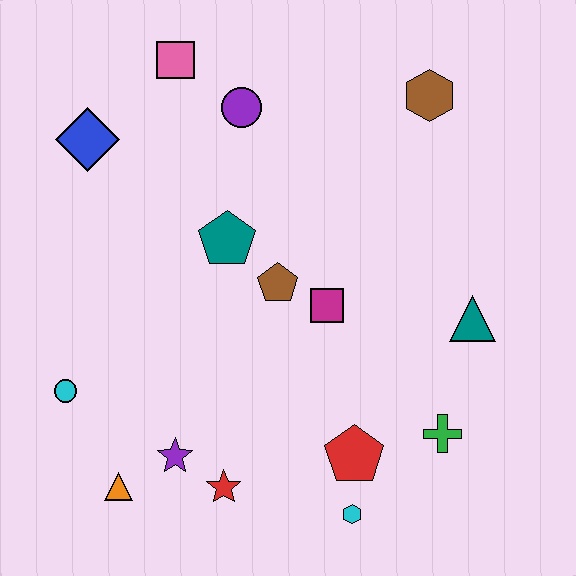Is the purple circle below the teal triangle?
No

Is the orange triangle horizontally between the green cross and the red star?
No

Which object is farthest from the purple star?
The brown hexagon is farthest from the purple star.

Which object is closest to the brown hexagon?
The purple circle is closest to the brown hexagon.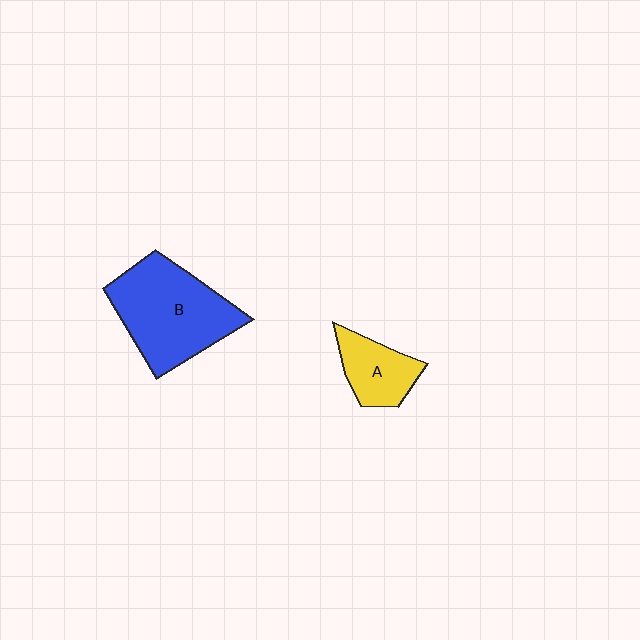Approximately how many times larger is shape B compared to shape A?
Approximately 2.2 times.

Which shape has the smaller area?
Shape A (yellow).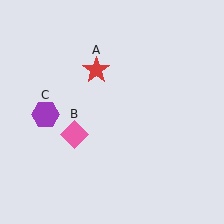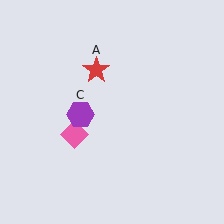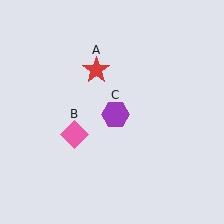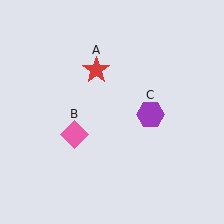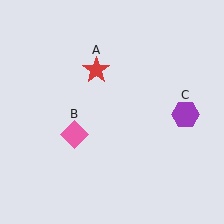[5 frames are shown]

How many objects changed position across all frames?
1 object changed position: purple hexagon (object C).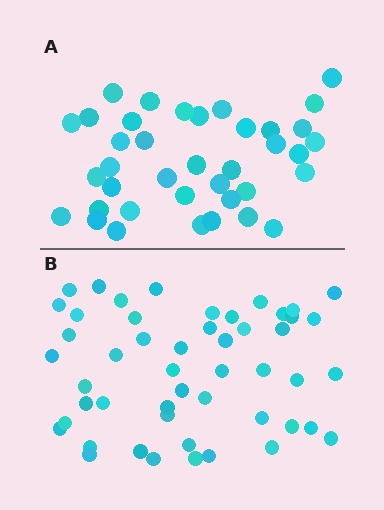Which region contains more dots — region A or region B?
Region B (the bottom region) has more dots.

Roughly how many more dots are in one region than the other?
Region B has roughly 12 or so more dots than region A.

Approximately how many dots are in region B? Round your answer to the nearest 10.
About 50 dots.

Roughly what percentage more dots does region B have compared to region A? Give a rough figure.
About 30% more.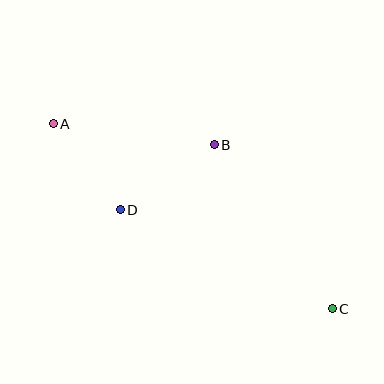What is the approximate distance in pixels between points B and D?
The distance between B and D is approximately 114 pixels.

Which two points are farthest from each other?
Points A and C are farthest from each other.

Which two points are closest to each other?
Points A and D are closest to each other.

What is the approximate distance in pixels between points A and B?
The distance between A and B is approximately 163 pixels.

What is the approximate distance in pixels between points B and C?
The distance between B and C is approximately 202 pixels.